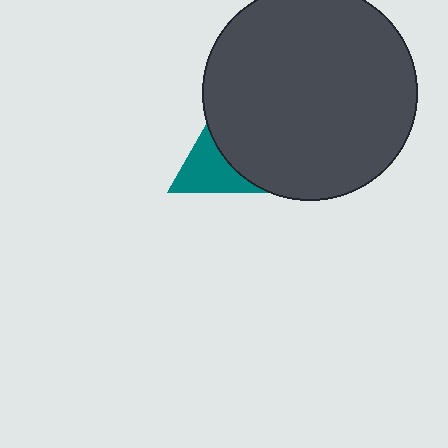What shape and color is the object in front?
The object in front is a dark gray circle.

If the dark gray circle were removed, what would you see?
You would see the complete teal triangle.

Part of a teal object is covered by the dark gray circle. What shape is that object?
It is a triangle.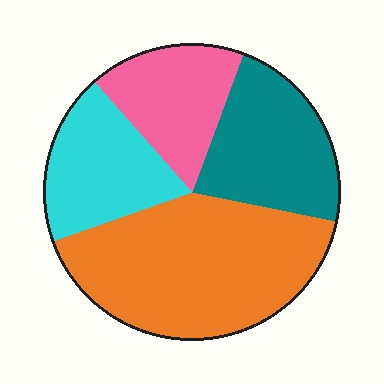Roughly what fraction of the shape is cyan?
Cyan takes up about one fifth (1/5) of the shape.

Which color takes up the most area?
Orange, at roughly 40%.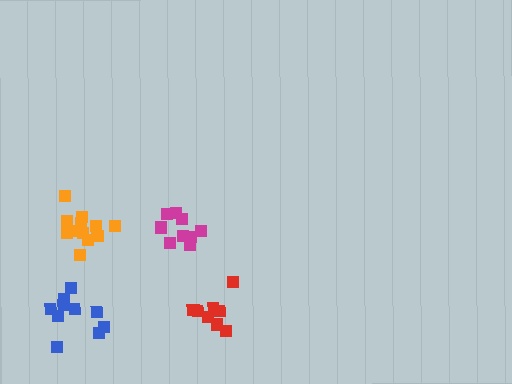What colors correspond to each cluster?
The clusters are colored: blue, orange, magenta, red.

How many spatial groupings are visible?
There are 4 spatial groupings.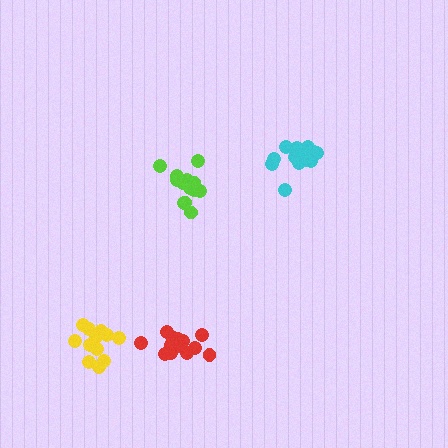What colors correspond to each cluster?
The clusters are colored: red, cyan, lime, yellow.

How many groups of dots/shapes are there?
There are 4 groups.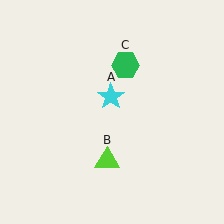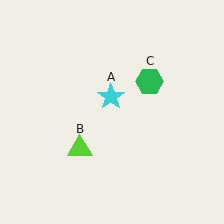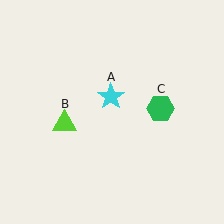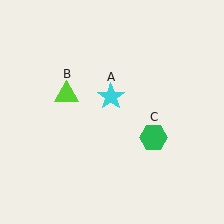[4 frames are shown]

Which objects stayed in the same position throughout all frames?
Cyan star (object A) remained stationary.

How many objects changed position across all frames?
2 objects changed position: lime triangle (object B), green hexagon (object C).